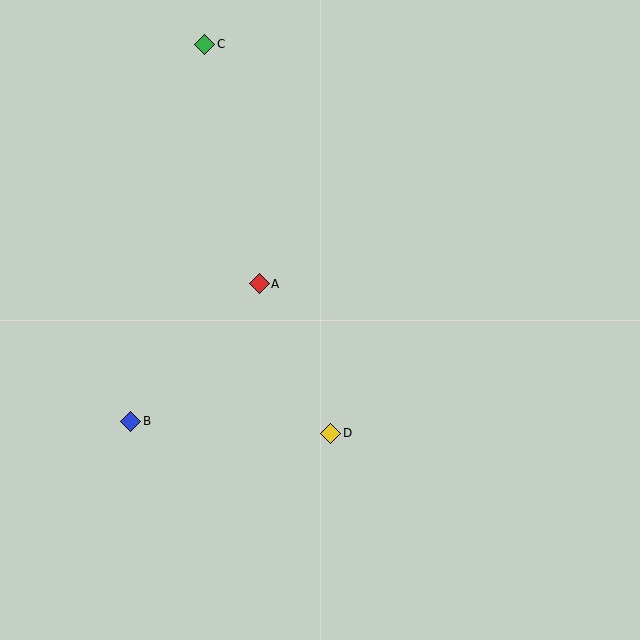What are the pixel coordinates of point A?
Point A is at (259, 284).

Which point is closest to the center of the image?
Point A at (259, 284) is closest to the center.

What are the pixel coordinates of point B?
Point B is at (131, 421).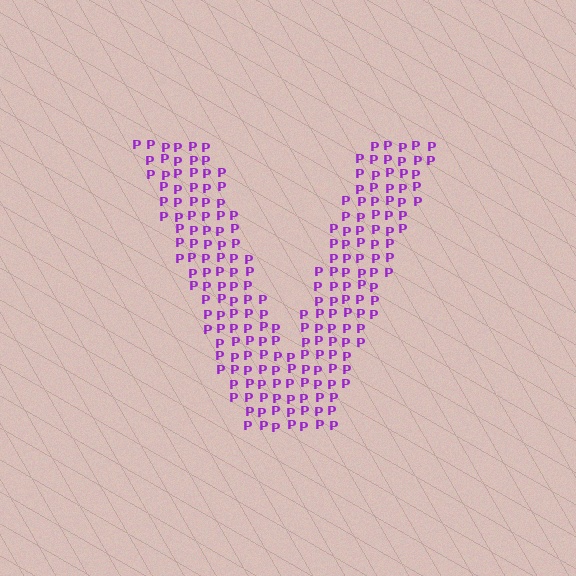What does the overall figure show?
The overall figure shows the letter V.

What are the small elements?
The small elements are letter P's.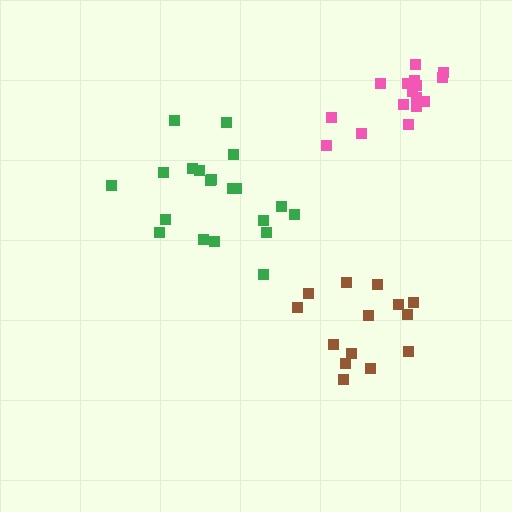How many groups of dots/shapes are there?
There are 3 groups.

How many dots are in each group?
Group 1: 14 dots, Group 2: 20 dots, Group 3: 17 dots (51 total).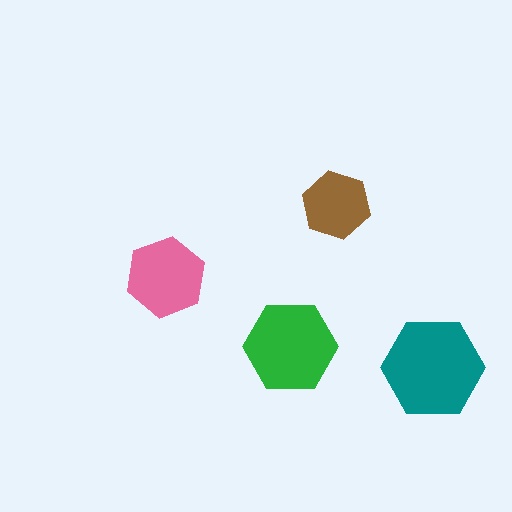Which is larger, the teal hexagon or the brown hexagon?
The teal one.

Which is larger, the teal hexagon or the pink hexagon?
The teal one.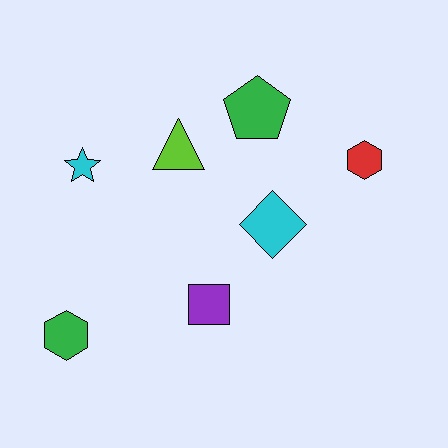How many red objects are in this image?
There is 1 red object.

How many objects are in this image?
There are 7 objects.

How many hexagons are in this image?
There are 2 hexagons.